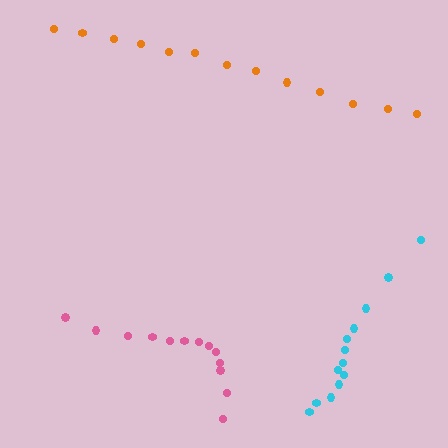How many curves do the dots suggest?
There are 3 distinct paths.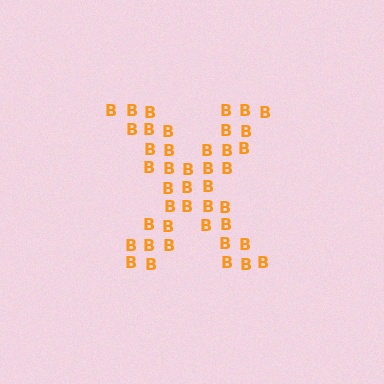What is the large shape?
The large shape is the letter X.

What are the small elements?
The small elements are letter B's.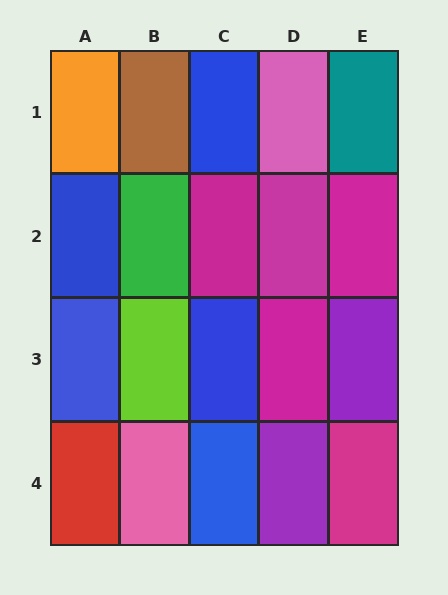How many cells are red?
1 cell is red.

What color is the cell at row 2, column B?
Green.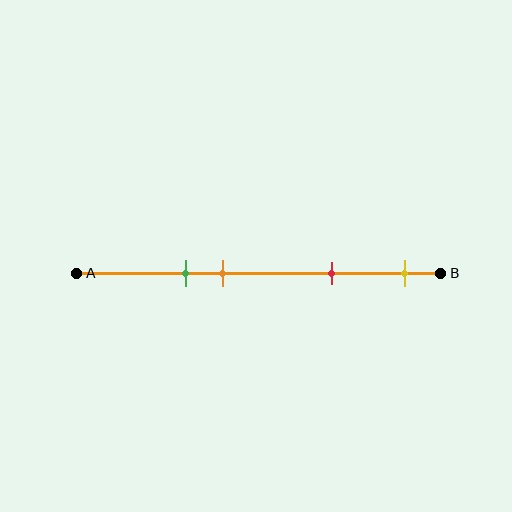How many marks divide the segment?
There are 4 marks dividing the segment.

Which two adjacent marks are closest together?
The green and orange marks are the closest adjacent pair.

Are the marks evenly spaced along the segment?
No, the marks are not evenly spaced.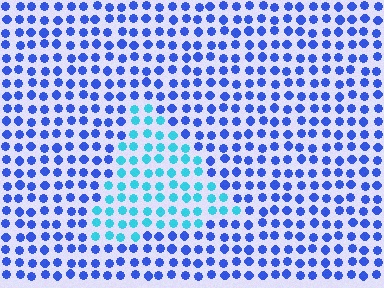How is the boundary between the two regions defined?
The boundary is defined purely by a slight shift in hue (about 42 degrees). Spacing, size, and orientation are identical on both sides.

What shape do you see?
I see a triangle.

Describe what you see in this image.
The image is filled with small blue elements in a uniform arrangement. A triangle-shaped region is visible where the elements are tinted to a slightly different hue, forming a subtle color boundary.